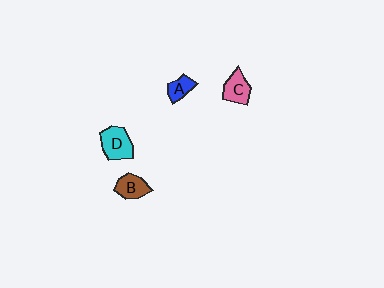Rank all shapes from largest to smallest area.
From largest to smallest: D (cyan), C (pink), B (brown), A (blue).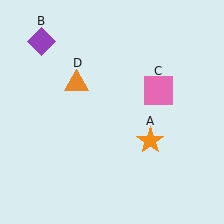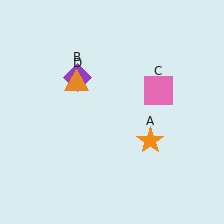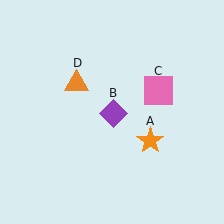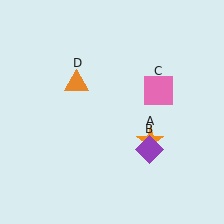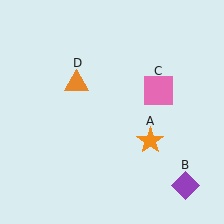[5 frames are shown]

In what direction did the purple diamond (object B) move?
The purple diamond (object B) moved down and to the right.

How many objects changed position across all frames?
1 object changed position: purple diamond (object B).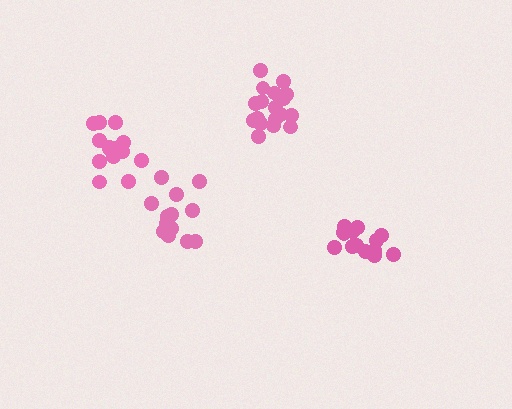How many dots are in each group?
Group 1: 14 dots, Group 2: 18 dots, Group 3: 15 dots, Group 4: 14 dots (61 total).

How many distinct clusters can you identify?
There are 4 distinct clusters.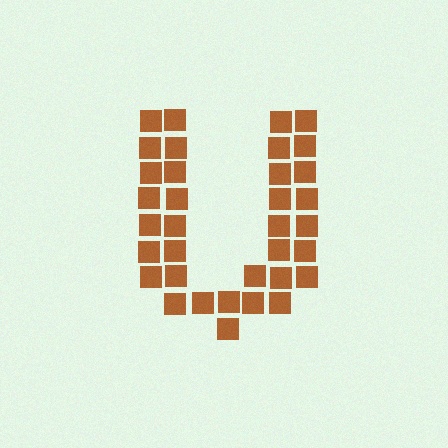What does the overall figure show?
The overall figure shows the letter U.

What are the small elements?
The small elements are squares.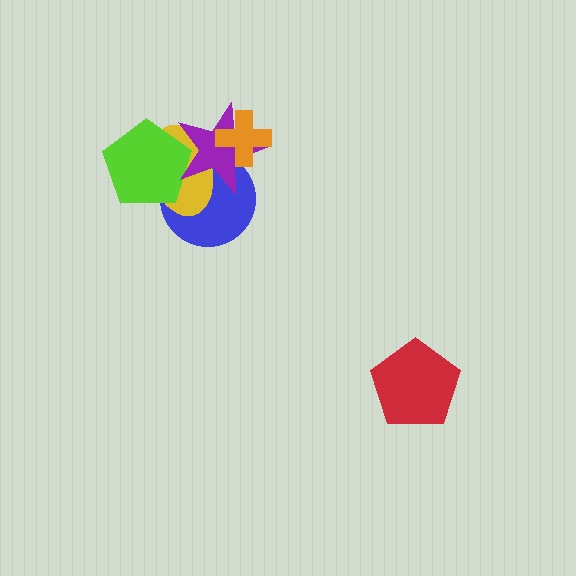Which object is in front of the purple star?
The orange cross is in front of the purple star.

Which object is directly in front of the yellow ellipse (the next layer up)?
The lime pentagon is directly in front of the yellow ellipse.